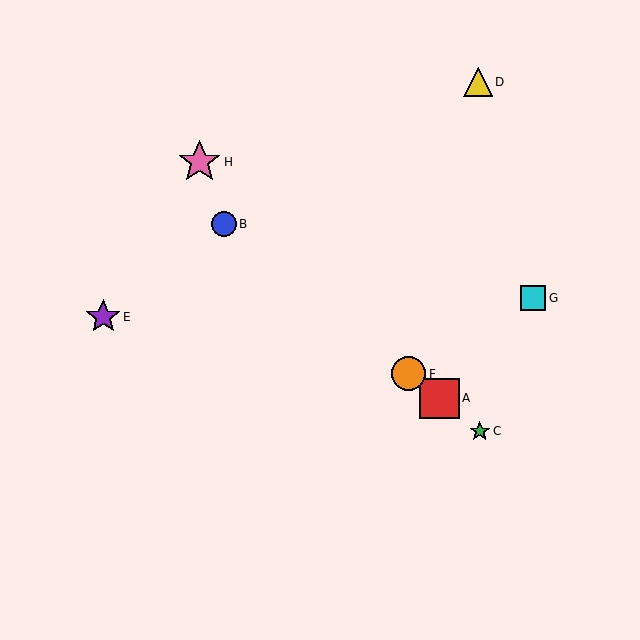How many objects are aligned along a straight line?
4 objects (A, B, C, F) are aligned along a straight line.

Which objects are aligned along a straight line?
Objects A, B, C, F are aligned along a straight line.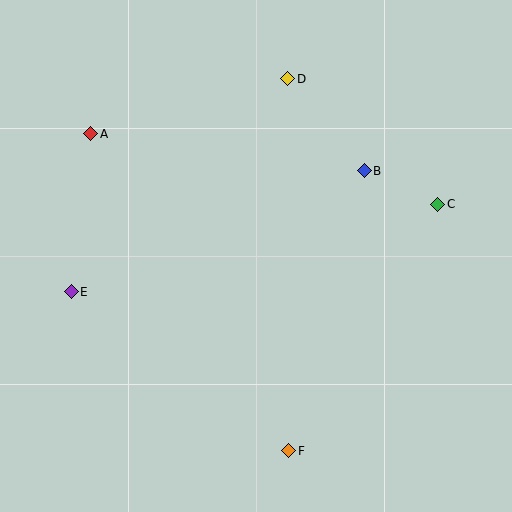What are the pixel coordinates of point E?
Point E is at (71, 292).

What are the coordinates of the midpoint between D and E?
The midpoint between D and E is at (179, 185).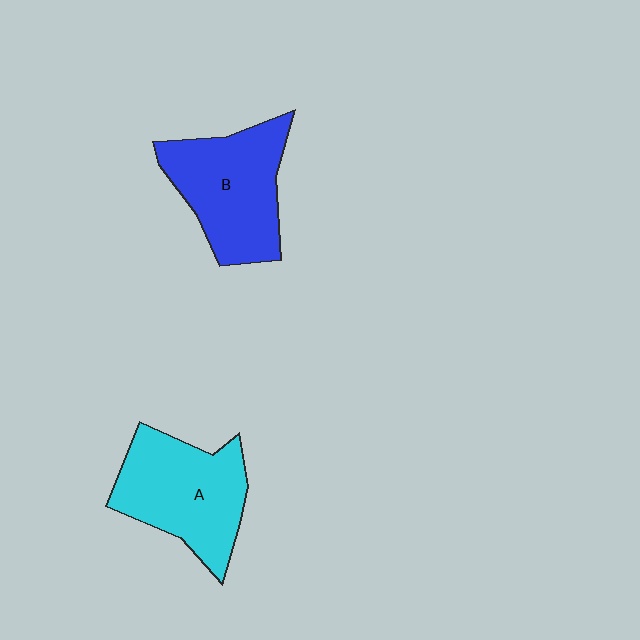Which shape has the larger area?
Shape A (cyan).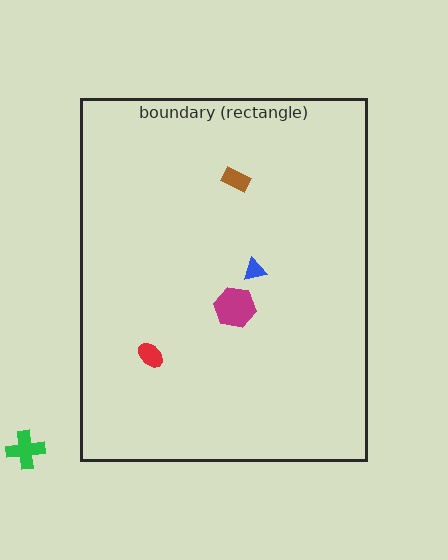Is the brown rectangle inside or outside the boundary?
Inside.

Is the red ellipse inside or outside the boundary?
Inside.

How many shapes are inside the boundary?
4 inside, 1 outside.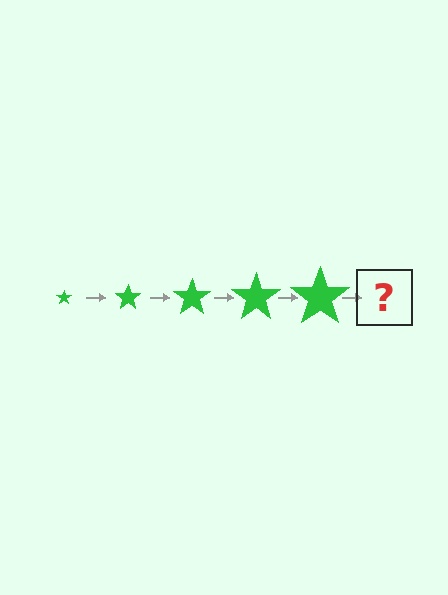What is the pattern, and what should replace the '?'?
The pattern is that the star gets progressively larger each step. The '?' should be a green star, larger than the previous one.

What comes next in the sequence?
The next element should be a green star, larger than the previous one.